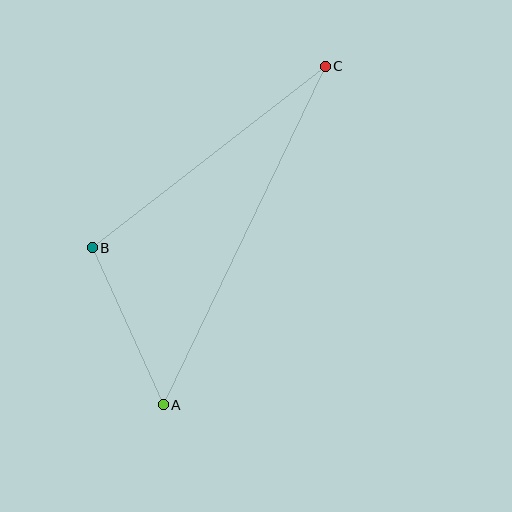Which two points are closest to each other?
Points A and B are closest to each other.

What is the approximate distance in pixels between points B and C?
The distance between B and C is approximately 295 pixels.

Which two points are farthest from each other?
Points A and C are farthest from each other.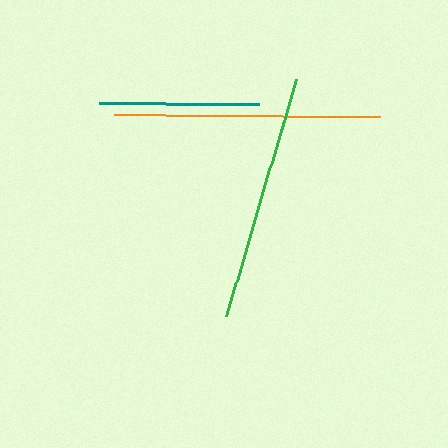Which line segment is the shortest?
The teal line is the shortest at approximately 160 pixels.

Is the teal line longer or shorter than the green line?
The green line is longer than the teal line.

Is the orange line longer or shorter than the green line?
The orange line is longer than the green line.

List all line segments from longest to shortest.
From longest to shortest: orange, green, teal.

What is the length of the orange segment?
The orange segment is approximately 266 pixels long.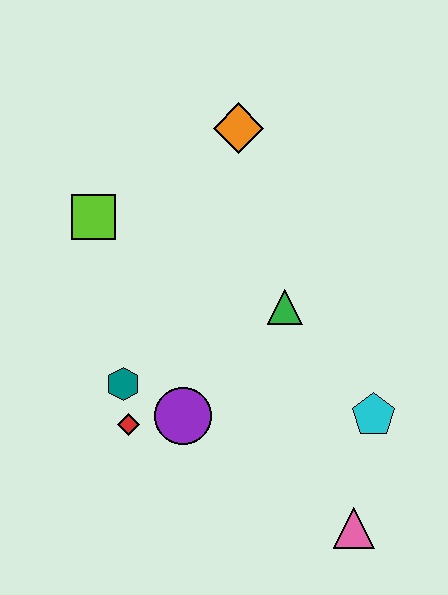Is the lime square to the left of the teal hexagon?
Yes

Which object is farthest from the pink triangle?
The orange diamond is farthest from the pink triangle.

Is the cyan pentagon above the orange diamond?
No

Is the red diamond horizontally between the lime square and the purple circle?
Yes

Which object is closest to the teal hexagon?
The red diamond is closest to the teal hexagon.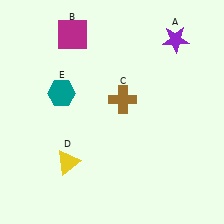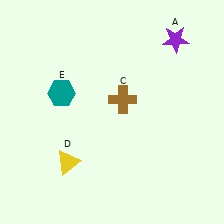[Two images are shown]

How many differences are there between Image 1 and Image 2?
There is 1 difference between the two images.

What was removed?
The magenta square (B) was removed in Image 2.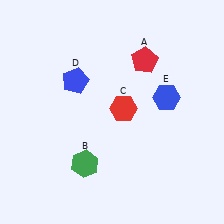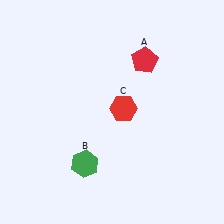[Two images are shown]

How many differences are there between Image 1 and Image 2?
There are 2 differences between the two images.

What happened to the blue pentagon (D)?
The blue pentagon (D) was removed in Image 2. It was in the top-left area of Image 1.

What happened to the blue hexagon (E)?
The blue hexagon (E) was removed in Image 2. It was in the top-right area of Image 1.